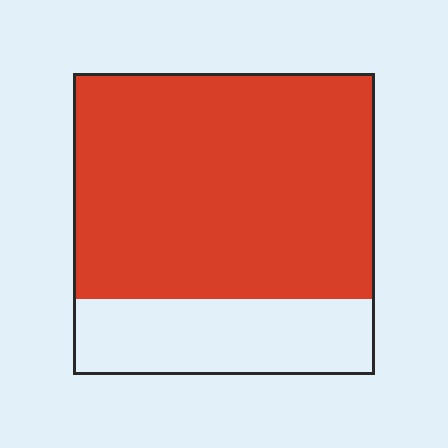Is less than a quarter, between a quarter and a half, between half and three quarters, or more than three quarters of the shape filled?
Between half and three quarters.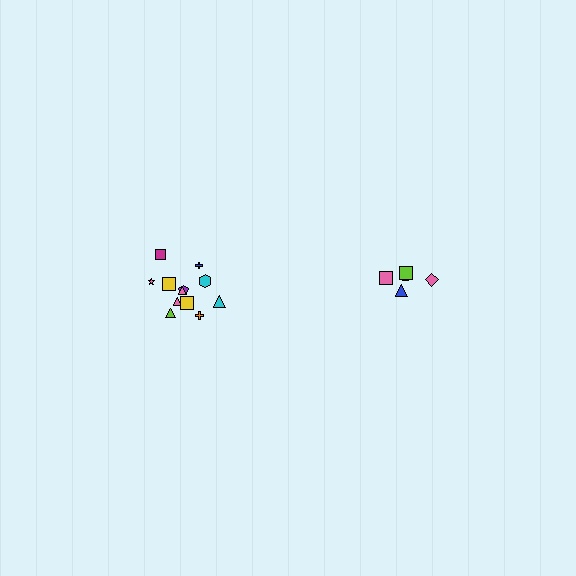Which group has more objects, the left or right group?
The left group.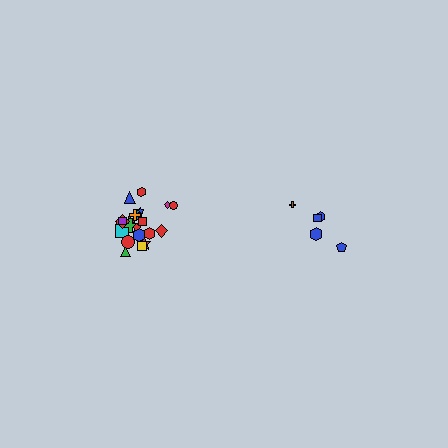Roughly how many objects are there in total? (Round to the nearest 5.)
Roughly 30 objects in total.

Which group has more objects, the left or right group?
The left group.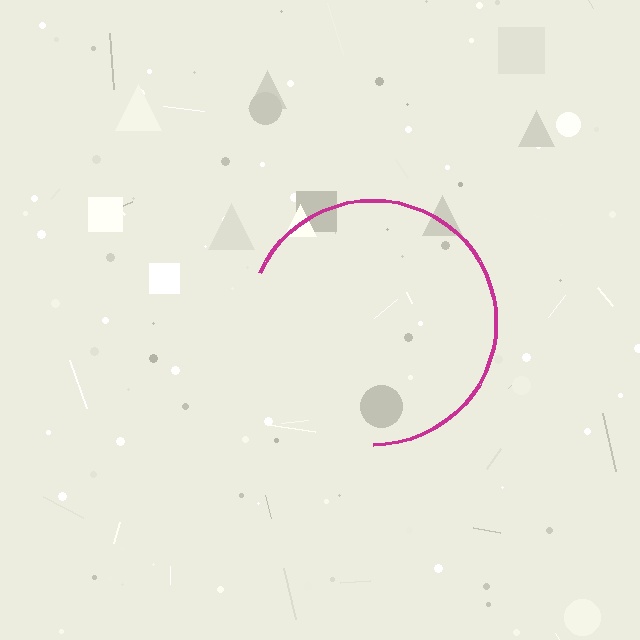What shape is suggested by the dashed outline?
The dashed outline suggests a circle.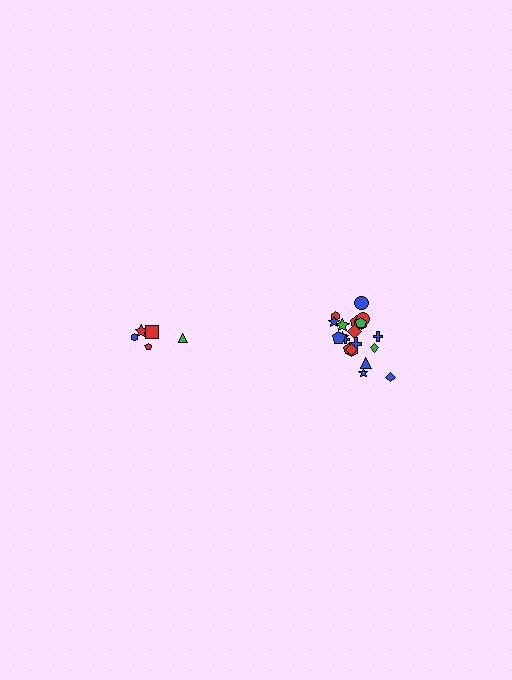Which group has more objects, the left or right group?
The right group.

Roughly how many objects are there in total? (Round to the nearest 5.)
Roughly 25 objects in total.